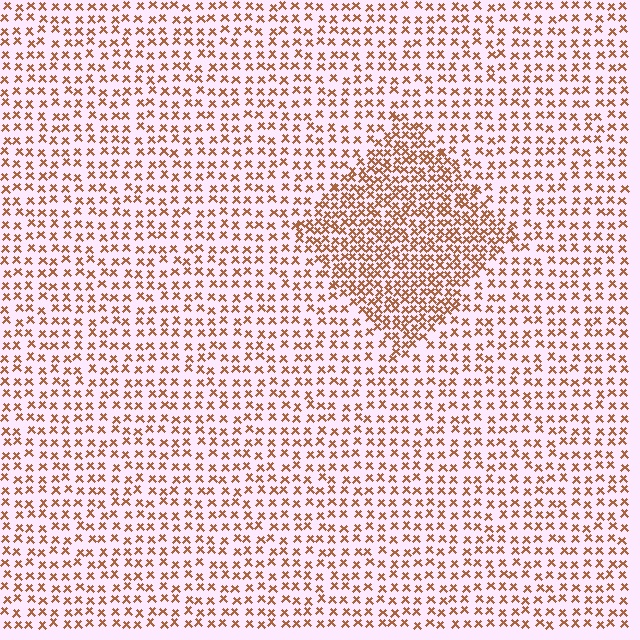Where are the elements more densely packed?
The elements are more densely packed inside the diamond boundary.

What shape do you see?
I see a diamond.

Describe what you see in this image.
The image contains small brown elements arranged at two different densities. A diamond-shaped region is visible where the elements are more densely packed than the surrounding area.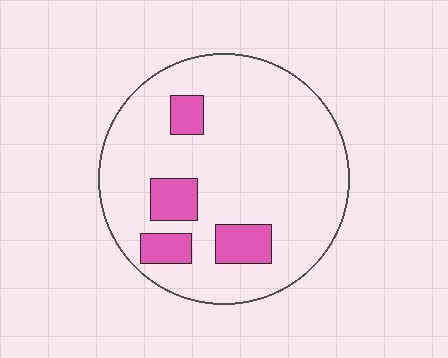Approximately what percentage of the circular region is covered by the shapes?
Approximately 15%.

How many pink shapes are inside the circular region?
4.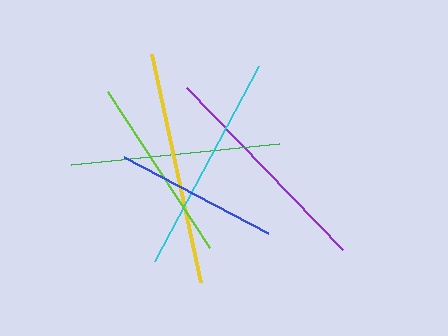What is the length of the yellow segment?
The yellow segment is approximately 233 pixels long.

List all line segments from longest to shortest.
From longest to shortest: yellow, purple, cyan, green, lime, blue.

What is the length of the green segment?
The green segment is approximately 209 pixels long.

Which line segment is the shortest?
The blue line is the shortest at approximately 163 pixels.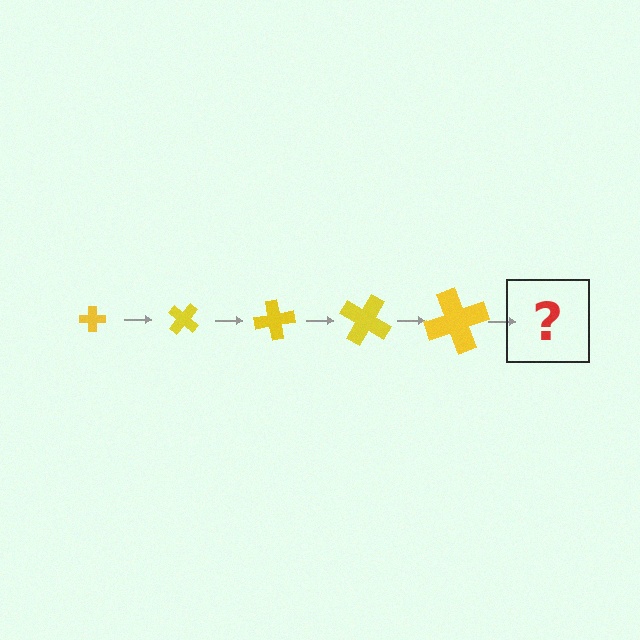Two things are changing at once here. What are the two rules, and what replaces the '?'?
The two rules are that the cross grows larger each step and it rotates 40 degrees each step. The '?' should be a cross, larger than the previous one and rotated 200 degrees from the start.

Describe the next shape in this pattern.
It should be a cross, larger than the previous one and rotated 200 degrees from the start.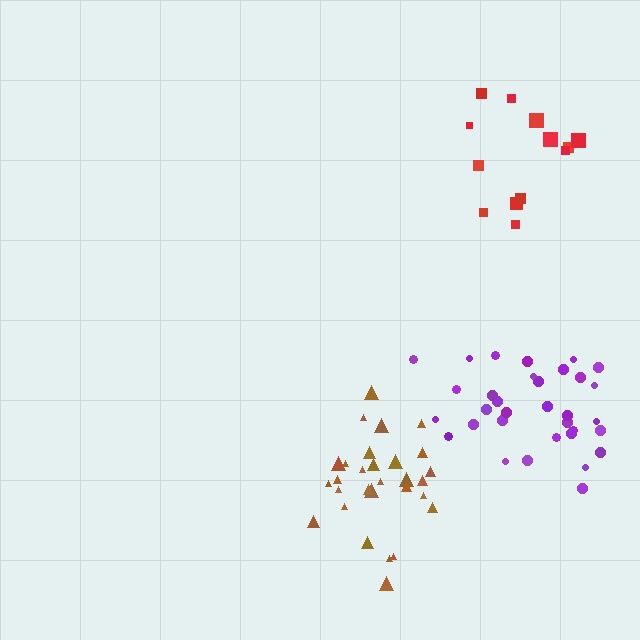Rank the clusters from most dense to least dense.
brown, purple, red.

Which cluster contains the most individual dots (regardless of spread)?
Purple (33).